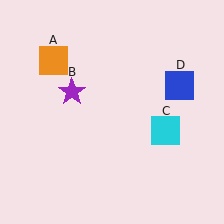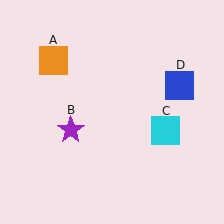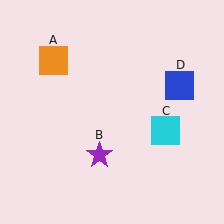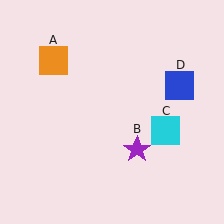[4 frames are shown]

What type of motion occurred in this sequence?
The purple star (object B) rotated counterclockwise around the center of the scene.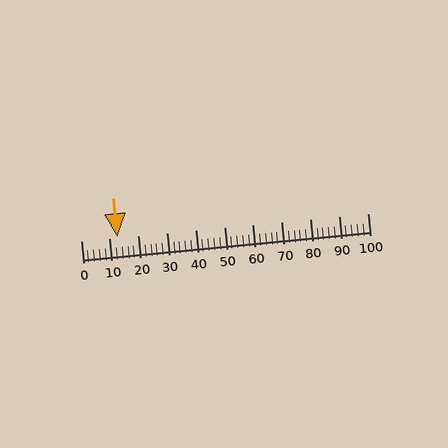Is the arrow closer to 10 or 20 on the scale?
The arrow is closer to 10.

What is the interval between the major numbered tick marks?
The major tick marks are spaced 10 units apart.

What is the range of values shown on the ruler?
The ruler shows values from 0 to 100.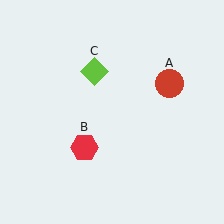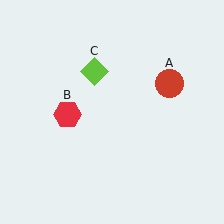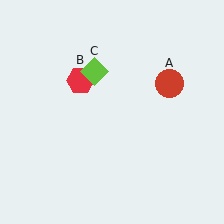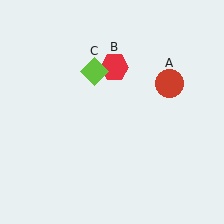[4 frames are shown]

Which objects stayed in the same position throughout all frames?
Red circle (object A) and lime diamond (object C) remained stationary.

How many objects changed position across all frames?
1 object changed position: red hexagon (object B).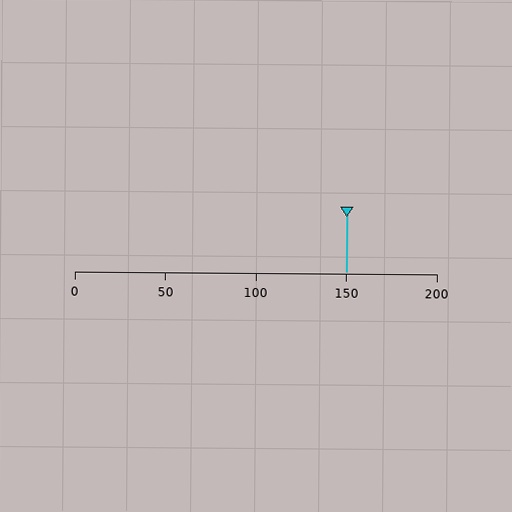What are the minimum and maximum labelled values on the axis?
The axis runs from 0 to 200.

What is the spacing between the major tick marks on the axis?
The major ticks are spaced 50 apart.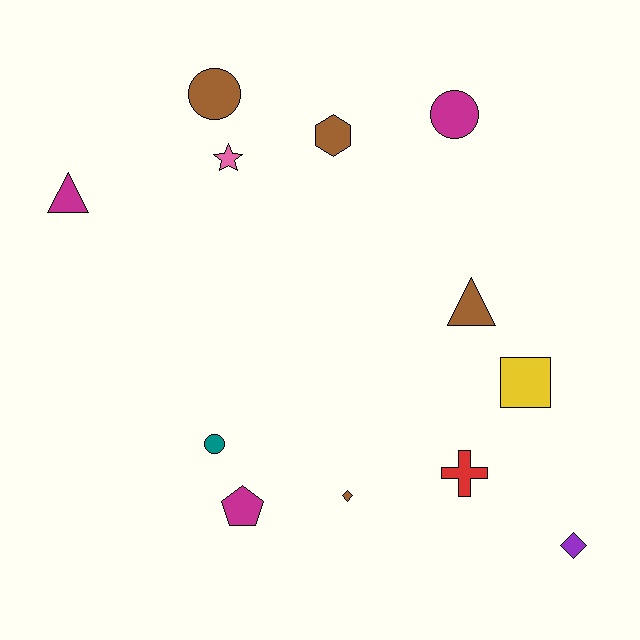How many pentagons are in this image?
There is 1 pentagon.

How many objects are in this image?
There are 12 objects.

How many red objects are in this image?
There is 1 red object.